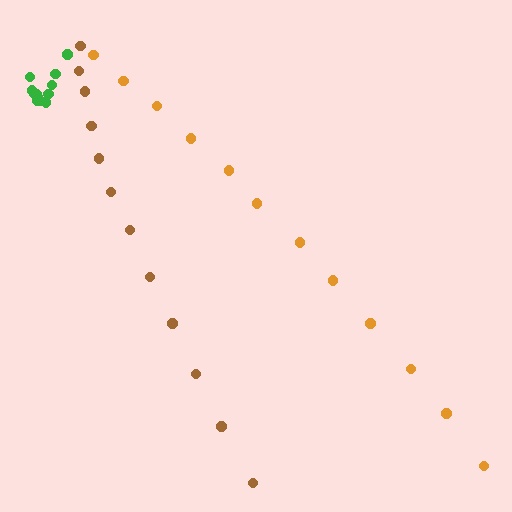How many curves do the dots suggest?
There are 3 distinct paths.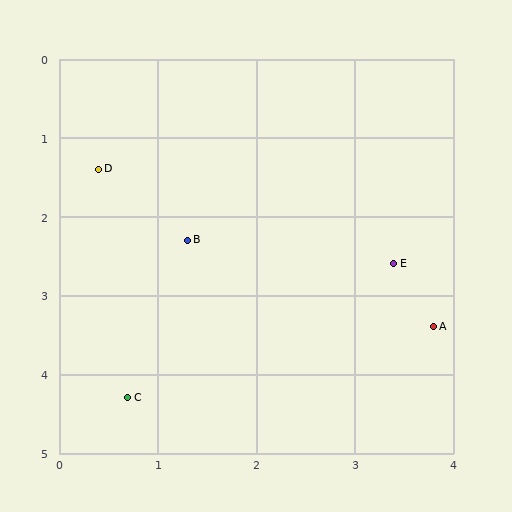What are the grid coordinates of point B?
Point B is at approximately (1.3, 2.3).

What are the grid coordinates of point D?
Point D is at approximately (0.4, 1.4).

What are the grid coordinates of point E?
Point E is at approximately (3.4, 2.6).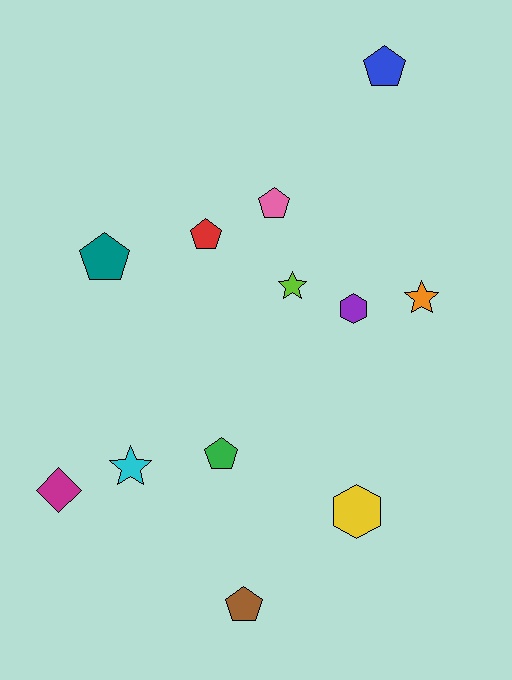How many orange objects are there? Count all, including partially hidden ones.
There is 1 orange object.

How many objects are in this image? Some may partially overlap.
There are 12 objects.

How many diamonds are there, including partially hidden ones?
There is 1 diamond.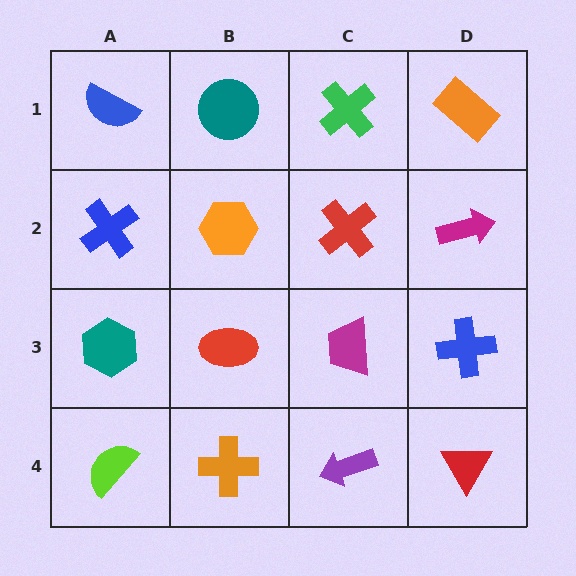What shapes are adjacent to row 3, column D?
A magenta arrow (row 2, column D), a red triangle (row 4, column D), a magenta trapezoid (row 3, column C).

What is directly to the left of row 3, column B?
A teal hexagon.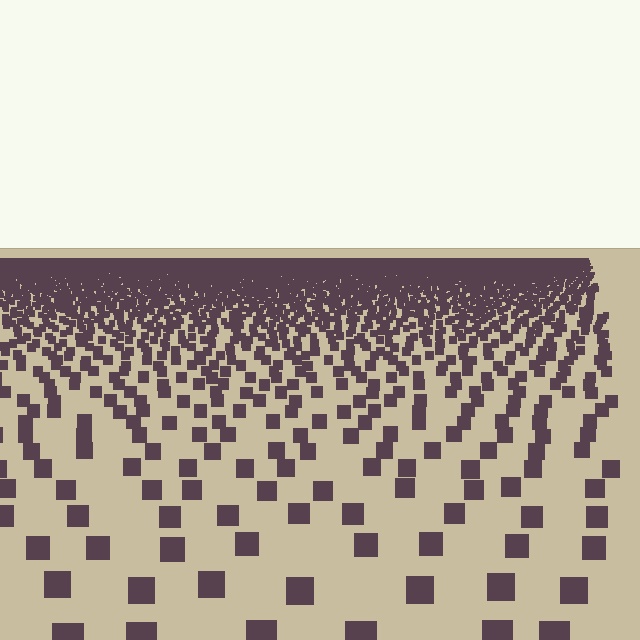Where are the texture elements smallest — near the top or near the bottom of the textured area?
Near the top.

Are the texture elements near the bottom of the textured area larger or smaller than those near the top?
Larger. Near the bottom, elements are closer to the viewer and appear at a bigger on-screen size.